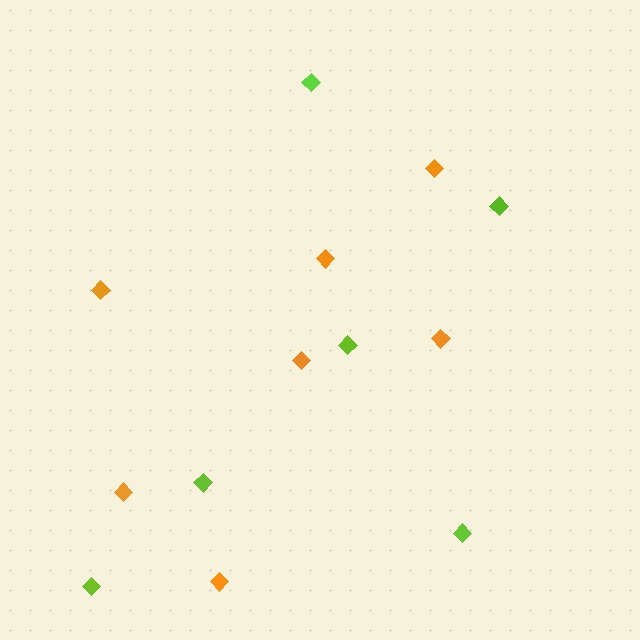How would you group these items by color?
There are 2 groups: one group of orange diamonds (7) and one group of lime diamonds (6).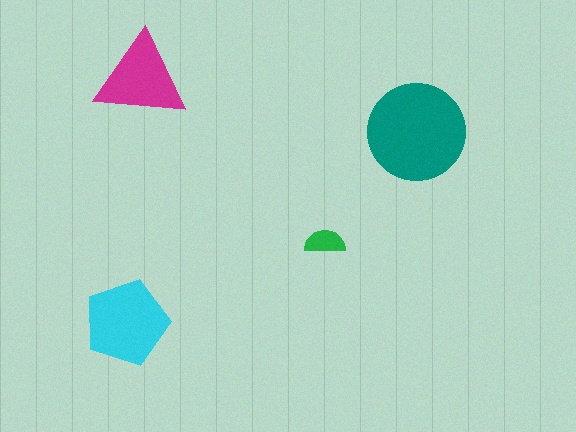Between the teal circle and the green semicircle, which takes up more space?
The teal circle.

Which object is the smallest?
The green semicircle.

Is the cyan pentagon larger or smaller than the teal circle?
Smaller.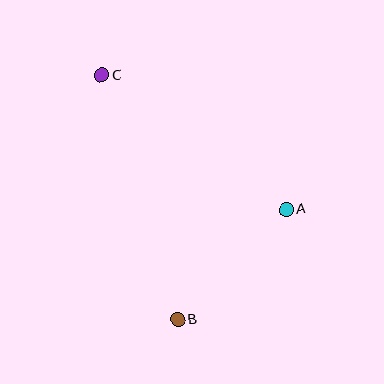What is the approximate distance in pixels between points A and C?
The distance between A and C is approximately 228 pixels.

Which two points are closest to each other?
Points A and B are closest to each other.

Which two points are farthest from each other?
Points B and C are farthest from each other.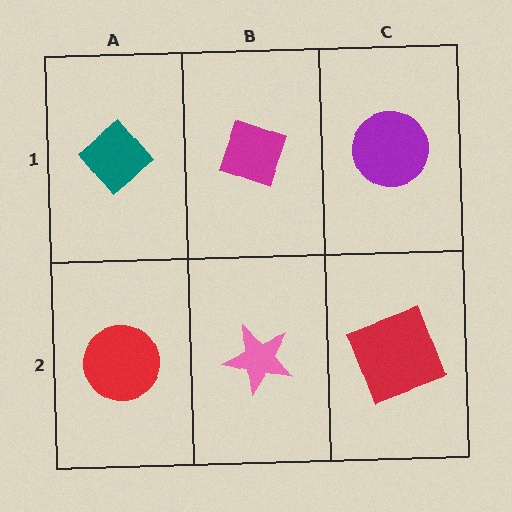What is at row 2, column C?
A red square.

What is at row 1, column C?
A purple circle.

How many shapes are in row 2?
3 shapes.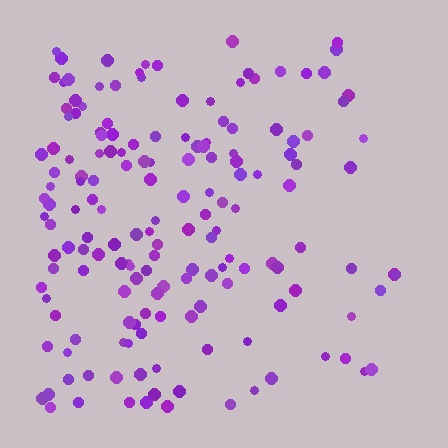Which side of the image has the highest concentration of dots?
The left.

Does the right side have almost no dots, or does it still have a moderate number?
Still a moderate number, just noticeably fewer than the left.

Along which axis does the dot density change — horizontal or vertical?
Horizontal.